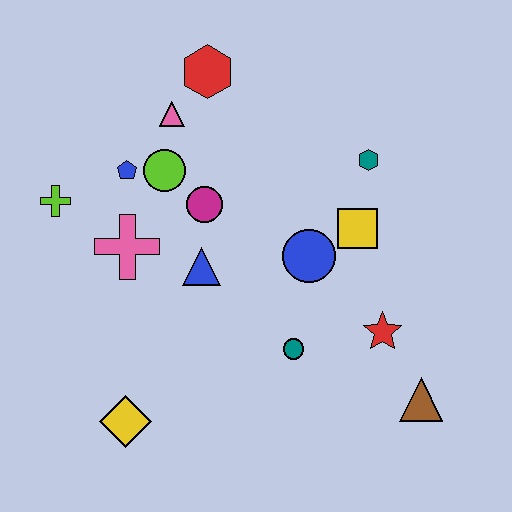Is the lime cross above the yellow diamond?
Yes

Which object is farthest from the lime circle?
The brown triangle is farthest from the lime circle.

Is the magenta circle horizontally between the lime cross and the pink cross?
No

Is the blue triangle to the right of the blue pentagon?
Yes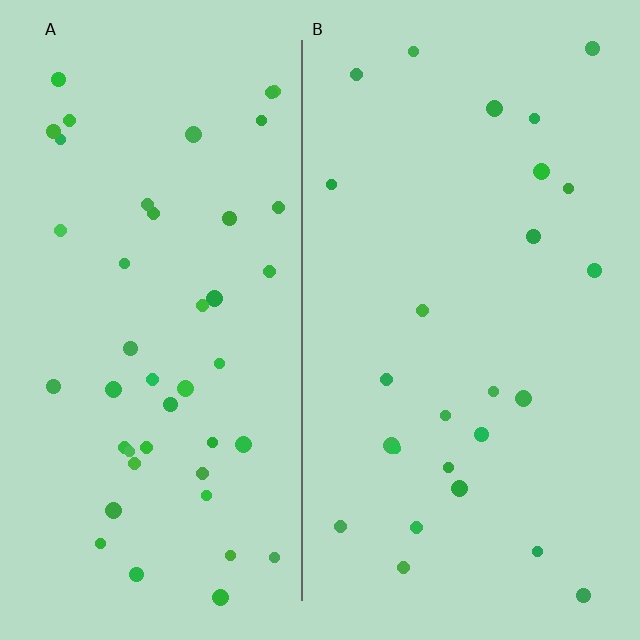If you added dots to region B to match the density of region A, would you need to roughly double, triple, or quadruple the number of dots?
Approximately double.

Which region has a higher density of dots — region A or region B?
A (the left).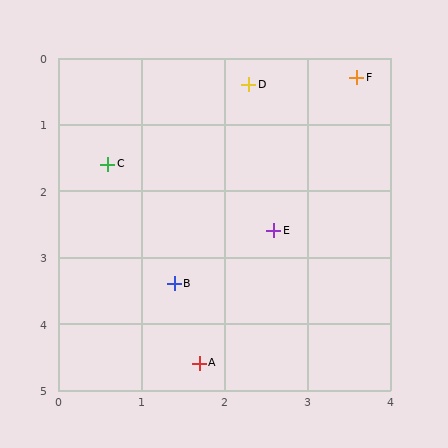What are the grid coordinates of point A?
Point A is at approximately (1.7, 4.6).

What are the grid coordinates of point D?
Point D is at approximately (2.3, 0.4).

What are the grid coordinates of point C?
Point C is at approximately (0.6, 1.6).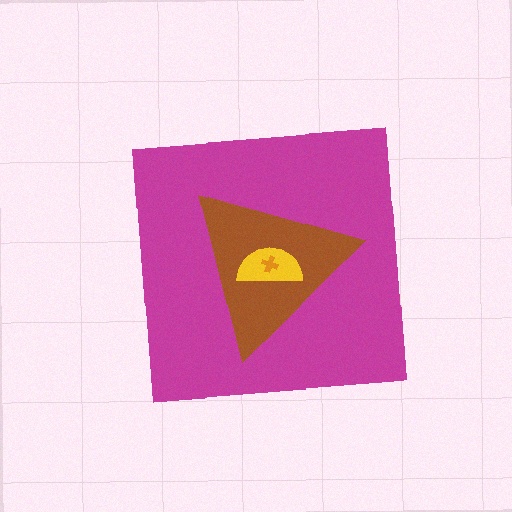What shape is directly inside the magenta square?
The brown triangle.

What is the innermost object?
The orange cross.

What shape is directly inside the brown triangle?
The yellow semicircle.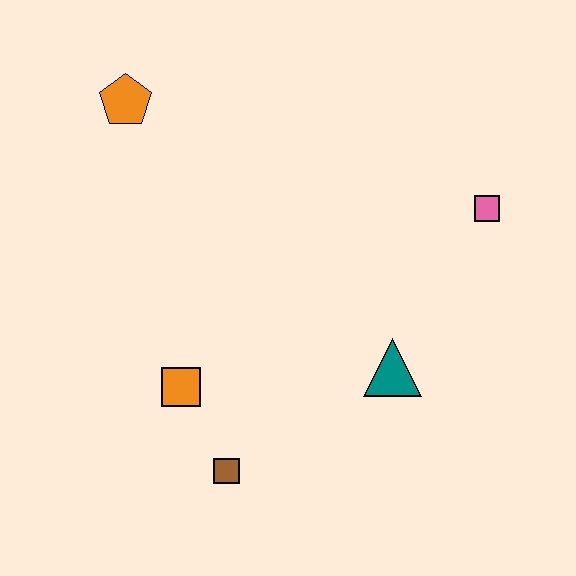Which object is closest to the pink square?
The teal triangle is closest to the pink square.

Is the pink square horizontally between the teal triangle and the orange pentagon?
No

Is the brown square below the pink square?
Yes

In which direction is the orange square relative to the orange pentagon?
The orange square is below the orange pentagon.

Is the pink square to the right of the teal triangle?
Yes